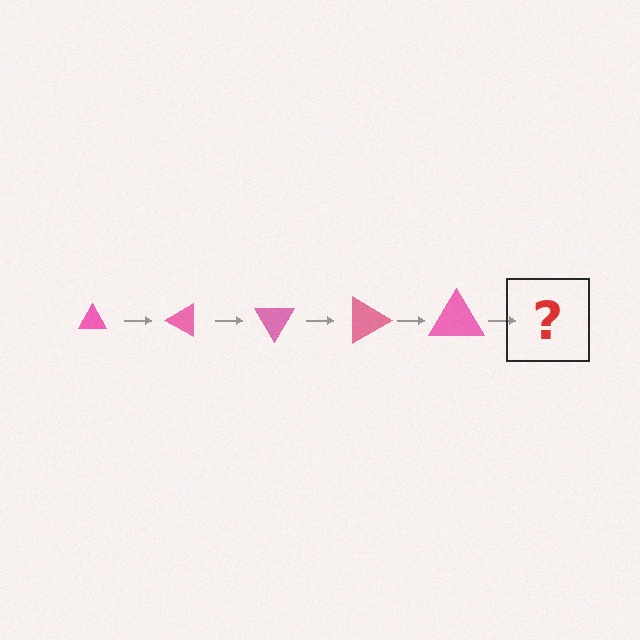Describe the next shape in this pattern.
It should be a triangle, larger than the previous one and rotated 150 degrees from the start.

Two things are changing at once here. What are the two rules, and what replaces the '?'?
The two rules are that the triangle grows larger each step and it rotates 30 degrees each step. The '?' should be a triangle, larger than the previous one and rotated 150 degrees from the start.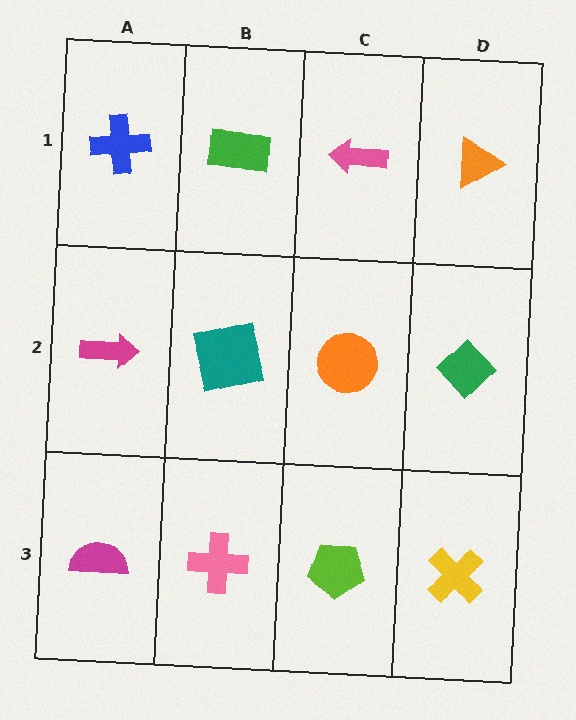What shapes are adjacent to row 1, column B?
A teal square (row 2, column B), a blue cross (row 1, column A), a pink arrow (row 1, column C).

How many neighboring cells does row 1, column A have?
2.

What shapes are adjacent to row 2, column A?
A blue cross (row 1, column A), a magenta semicircle (row 3, column A), a teal square (row 2, column B).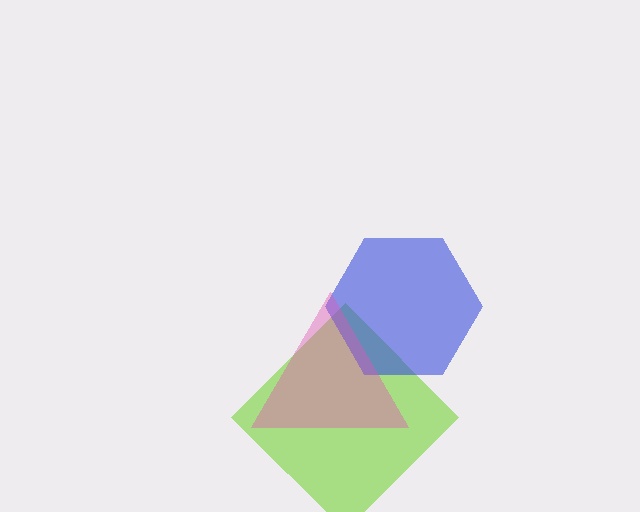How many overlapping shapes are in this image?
There are 3 overlapping shapes in the image.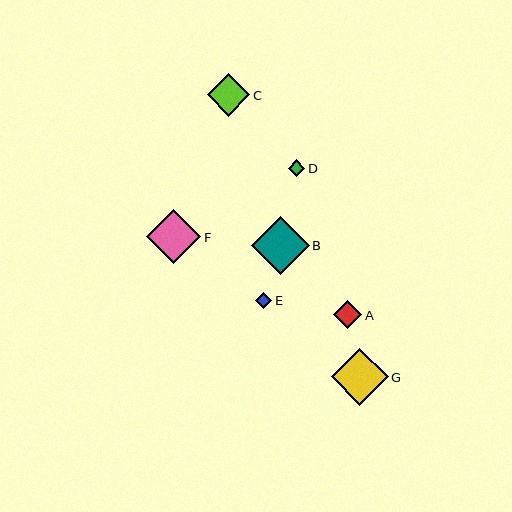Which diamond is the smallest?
Diamond E is the smallest with a size of approximately 16 pixels.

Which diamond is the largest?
Diamond B is the largest with a size of approximately 58 pixels.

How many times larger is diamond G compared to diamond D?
Diamond G is approximately 3.4 times the size of diamond D.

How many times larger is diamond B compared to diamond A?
Diamond B is approximately 2.0 times the size of diamond A.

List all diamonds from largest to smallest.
From largest to smallest: B, G, F, C, A, D, E.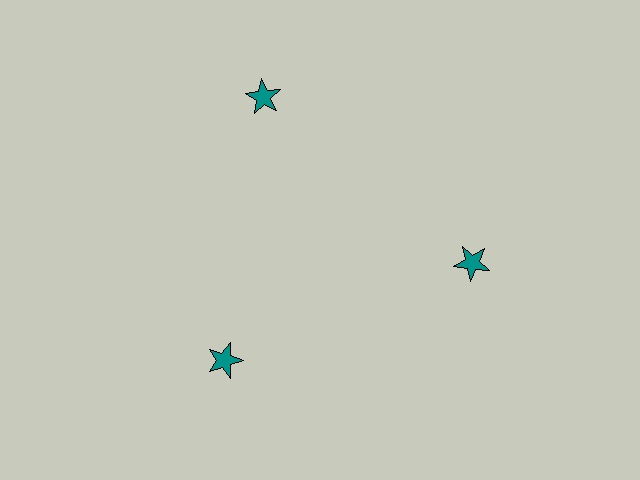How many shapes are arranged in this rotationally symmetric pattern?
There are 3 shapes, arranged in 3 groups of 1.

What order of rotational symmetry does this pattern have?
This pattern has 3-fold rotational symmetry.